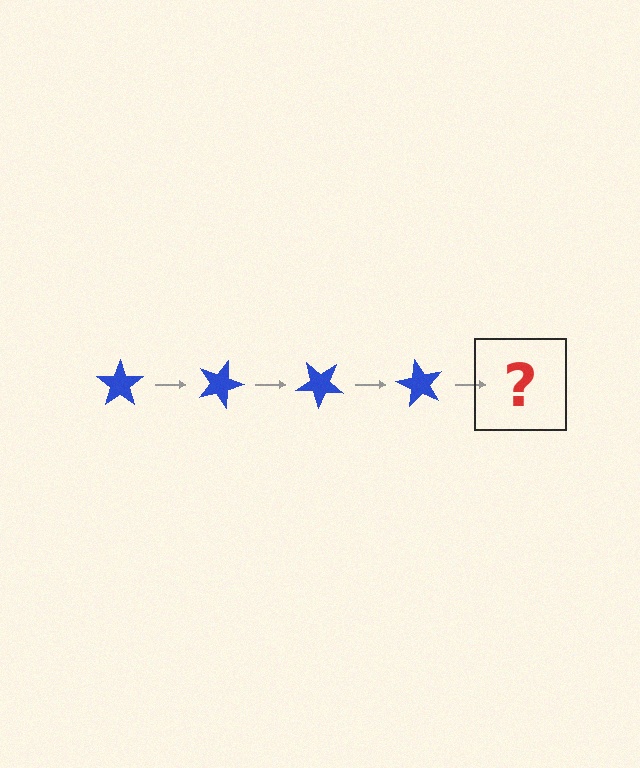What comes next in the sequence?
The next element should be a blue star rotated 80 degrees.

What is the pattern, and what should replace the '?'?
The pattern is that the star rotates 20 degrees each step. The '?' should be a blue star rotated 80 degrees.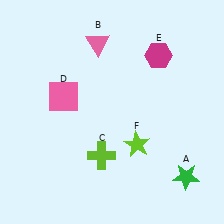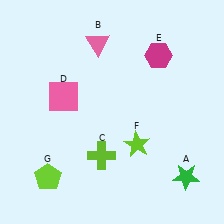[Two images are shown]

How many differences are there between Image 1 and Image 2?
There is 1 difference between the two images.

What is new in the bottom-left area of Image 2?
A lime pentagon (G) was added in the bottom-left area of Image 2.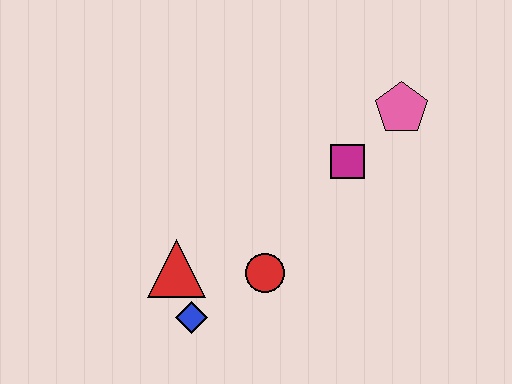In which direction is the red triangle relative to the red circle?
The red triangle is to the left of the red circle.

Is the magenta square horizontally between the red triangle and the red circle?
No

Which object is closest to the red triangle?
The blue diamond is closest to the red triangle.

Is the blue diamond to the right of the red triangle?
Yes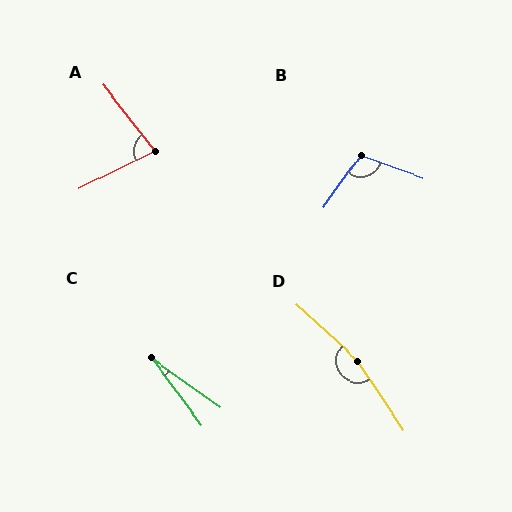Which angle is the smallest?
C, at approximately 17 degrees.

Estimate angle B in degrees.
Approximately 106 degrees.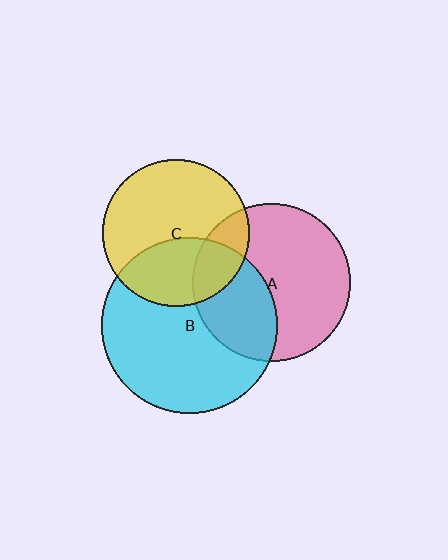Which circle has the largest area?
Circle B (cyan).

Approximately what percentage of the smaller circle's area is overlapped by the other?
Approximately 35%.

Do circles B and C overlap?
Yes.